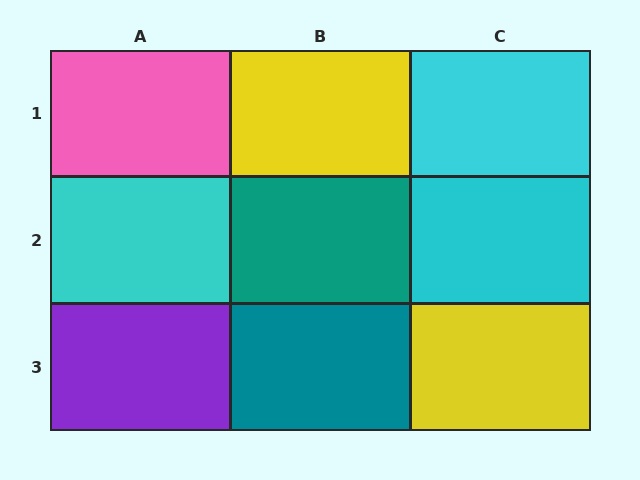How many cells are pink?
1 cell is pink.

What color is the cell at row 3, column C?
Yellow.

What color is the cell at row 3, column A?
Purple.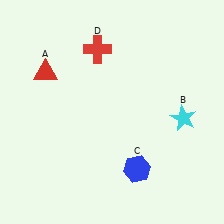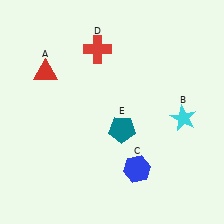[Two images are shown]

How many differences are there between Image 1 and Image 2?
There is 1 difference between the two images.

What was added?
A teal pentagon (E) was added in Image 2.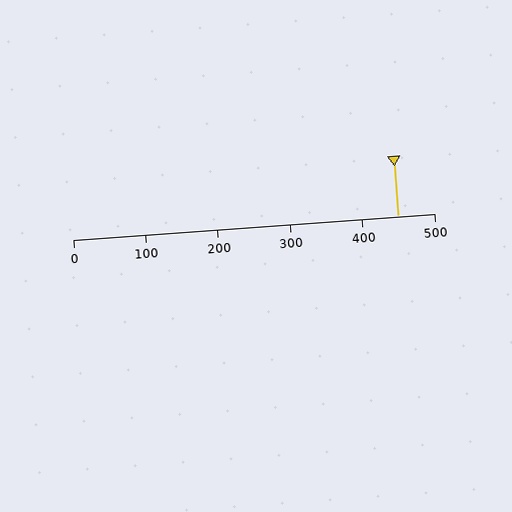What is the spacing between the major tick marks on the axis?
The major ticks are spaced 100 apart.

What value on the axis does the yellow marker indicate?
The marker indicates approximately 450.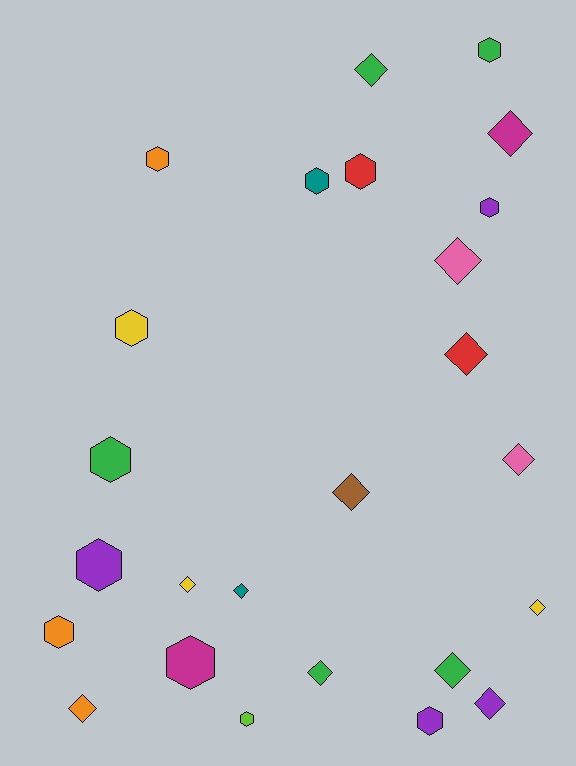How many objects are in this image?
There are 25 objects.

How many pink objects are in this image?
There are 2 pink objects.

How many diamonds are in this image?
There are 13 diamonds.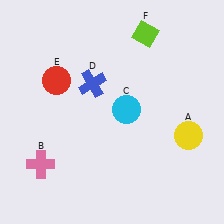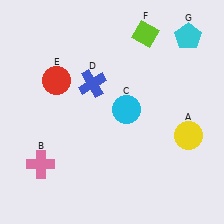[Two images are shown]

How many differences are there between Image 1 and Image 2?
There is 1 difference between the two images.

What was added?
A cyan pentagon (G) was added in Image 2.